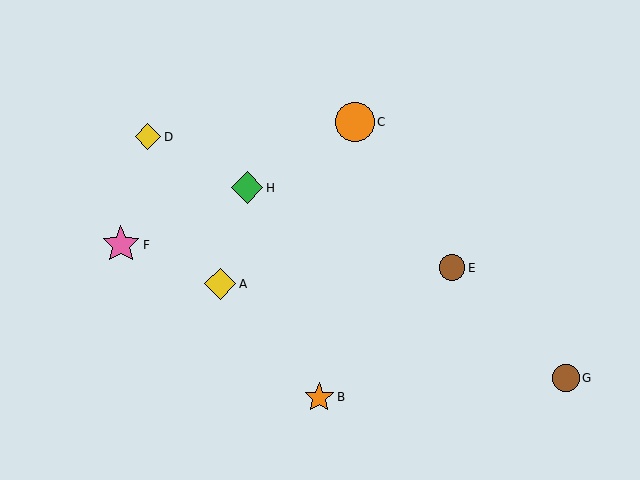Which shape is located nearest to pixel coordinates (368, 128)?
The orange circle (labeled C) at (355, 122) is nearest to that location.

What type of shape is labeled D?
Shape D is a yellow diamond.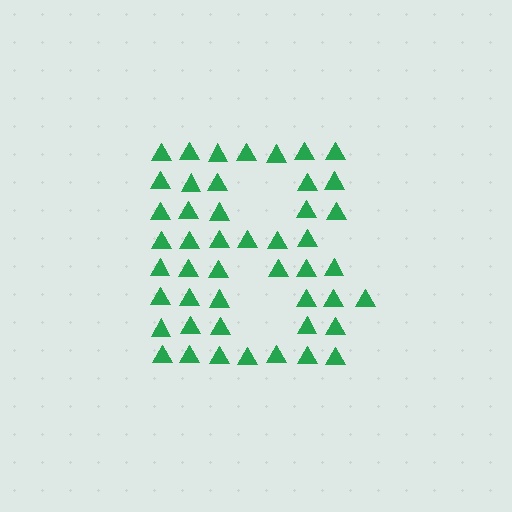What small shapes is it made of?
It is made of small triangles.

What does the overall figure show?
The overall figure shows the letter B.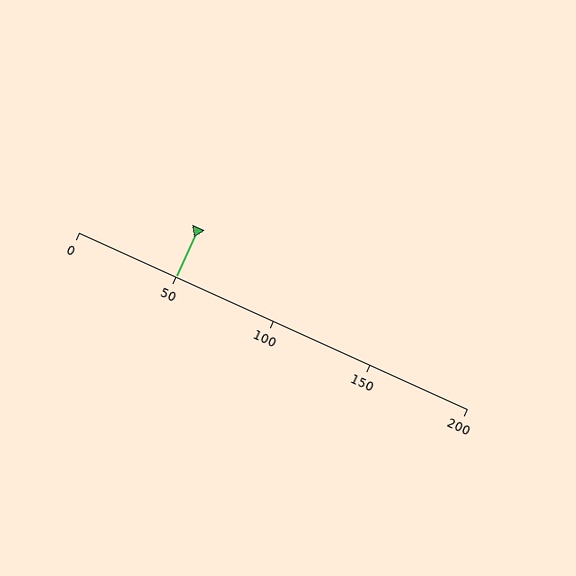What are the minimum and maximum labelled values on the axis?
The axis runs from 0 to 200.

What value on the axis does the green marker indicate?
The marker indicates approximately 50.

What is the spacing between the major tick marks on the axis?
The major ticks are spaced 50 apart.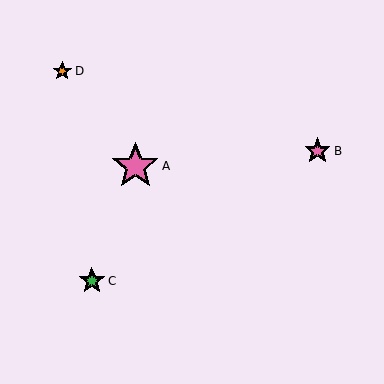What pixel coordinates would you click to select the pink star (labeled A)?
Click at (135, 166) to select the pink star A.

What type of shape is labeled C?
Shape C is a green star.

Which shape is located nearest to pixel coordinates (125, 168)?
The pink star (labeled A) at (135, 166) is nearest to that location.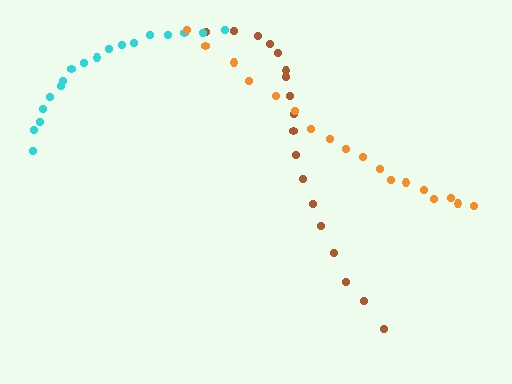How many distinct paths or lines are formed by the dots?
There are 3 distinct paths.